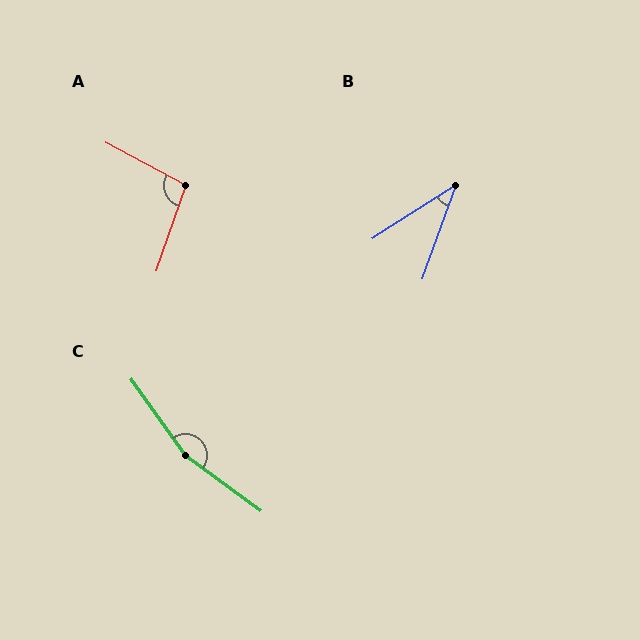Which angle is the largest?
C, at approximately 162 degrees.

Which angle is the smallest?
B, at approximately 37 degrees.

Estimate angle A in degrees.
Approximately 100 degrees.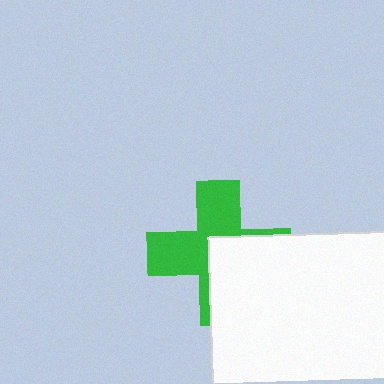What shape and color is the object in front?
The object in front is a white rectangle.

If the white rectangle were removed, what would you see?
You would see the complete green cross.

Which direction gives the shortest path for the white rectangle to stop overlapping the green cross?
Moving toward the lower-right gives the shortest separation.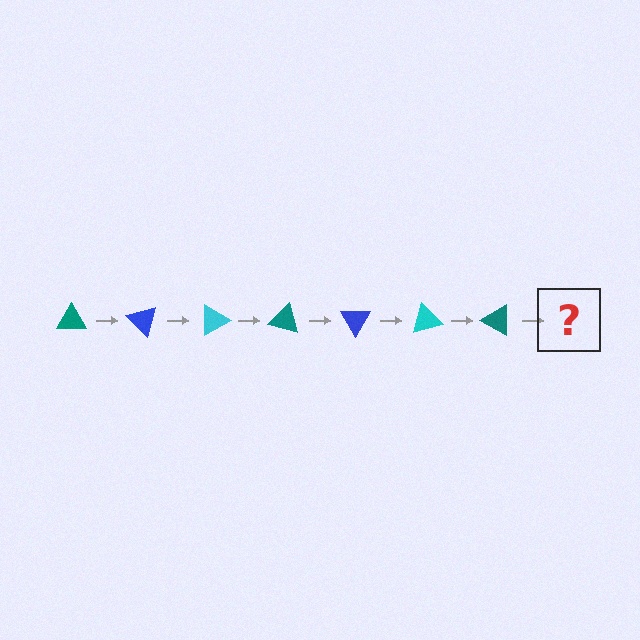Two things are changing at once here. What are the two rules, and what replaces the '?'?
The two rules are that it rotates 45 degrees each step and the color cycles through teal, blue, and cyan. The '?' should be a blue triangle, rotated 315 degrees from the start.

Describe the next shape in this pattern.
It should be a blue triangle, rotated 315 degrees from the start.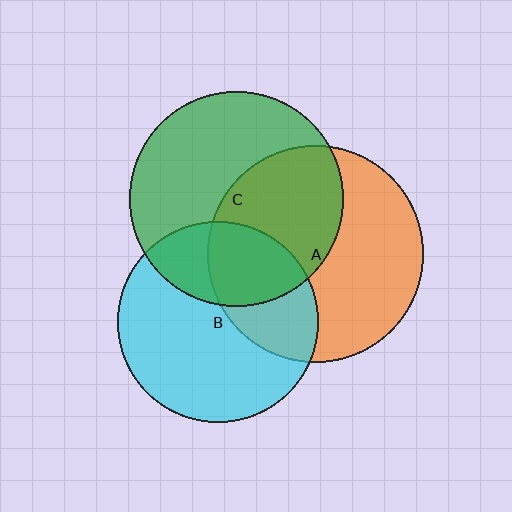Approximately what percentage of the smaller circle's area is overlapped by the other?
Approximately 30%.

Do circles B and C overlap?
Yes.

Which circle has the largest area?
Circle A (orange).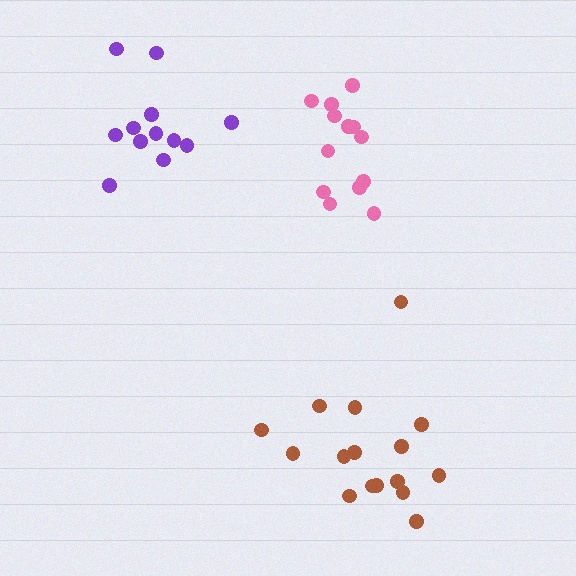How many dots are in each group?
Group 1: 13 dots, Group 2: 16 dots, Group 3: 12 dots (41 total).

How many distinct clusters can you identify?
There are 3 distinct clusters.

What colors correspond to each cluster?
The clusters are colored: pink, brown, purple.